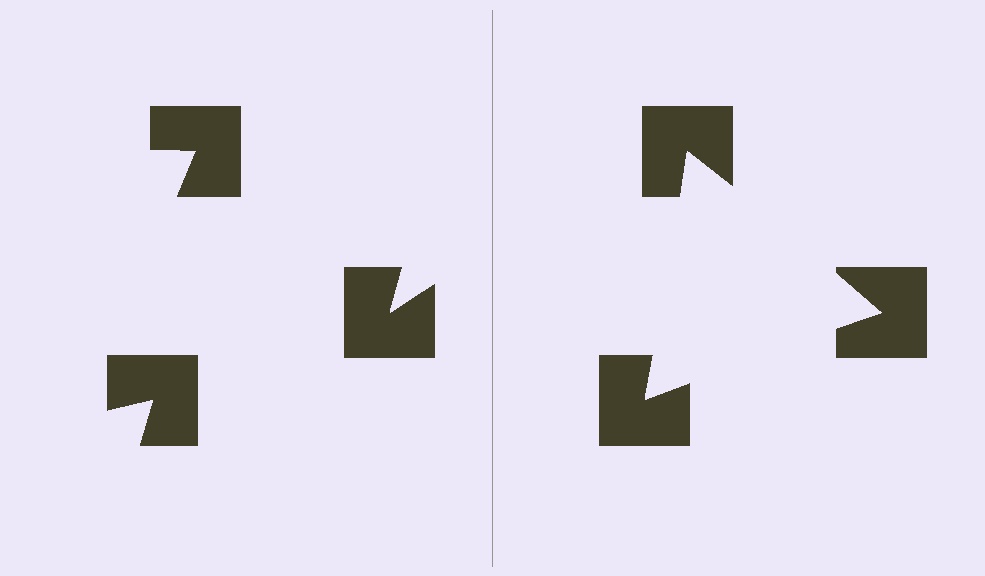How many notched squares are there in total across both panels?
6 — 3 on each side.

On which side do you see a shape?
An illusory triangle appears on the right side. On the left side the wedge cuts are rotated, so no coherent shape forms.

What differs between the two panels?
The notched squares are positioned identically on both sides; only the wedge orientations differ. On the right they align to a triangle; on the left they are misaligned.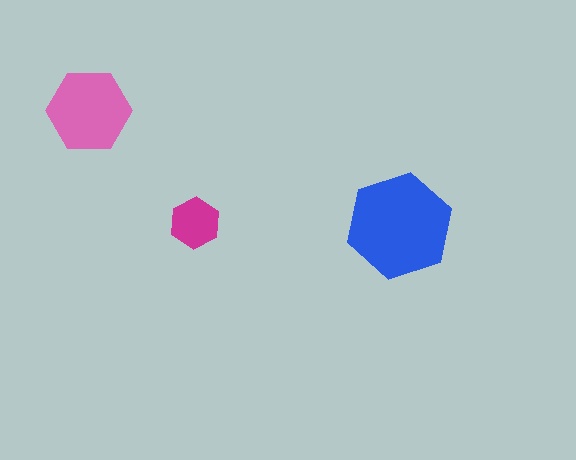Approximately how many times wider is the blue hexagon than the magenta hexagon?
About 2 times wider.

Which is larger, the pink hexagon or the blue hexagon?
The blue one.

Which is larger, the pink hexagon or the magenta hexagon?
The pink one.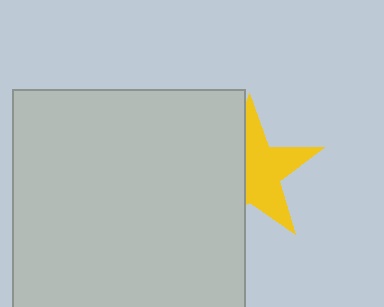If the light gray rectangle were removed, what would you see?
You would see the complete yellow star.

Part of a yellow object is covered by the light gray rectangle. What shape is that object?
It is a star.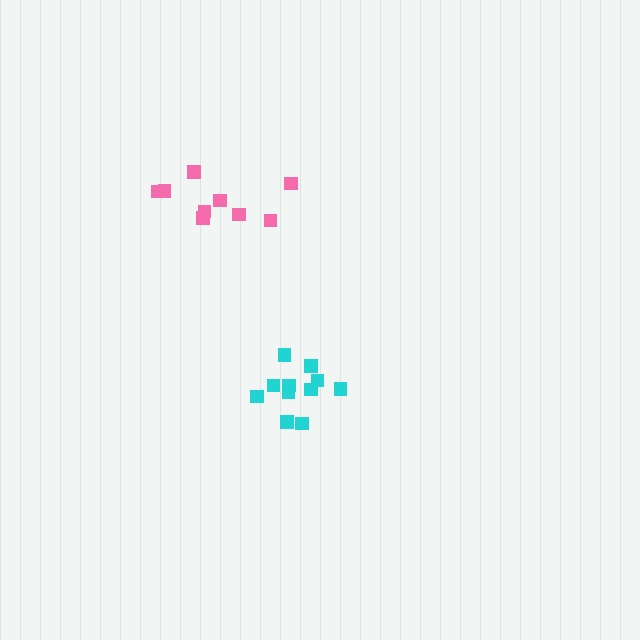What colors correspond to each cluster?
The clusters are colored: cyan, pink.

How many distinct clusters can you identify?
There are 2 distinct clusters.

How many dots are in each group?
Group 1: 11 dots, Group 2: 9 dots (20 total).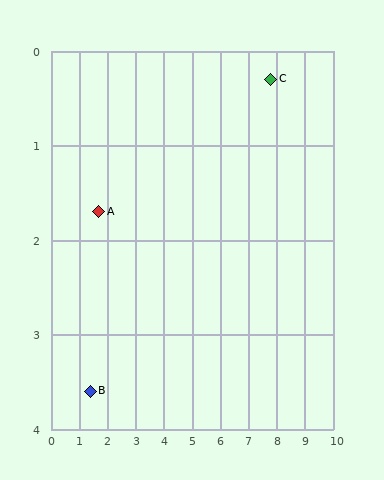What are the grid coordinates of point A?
Point A is at approximately (1.7, 1.7).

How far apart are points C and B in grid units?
Points C and B are about 7.2 grid units apart.